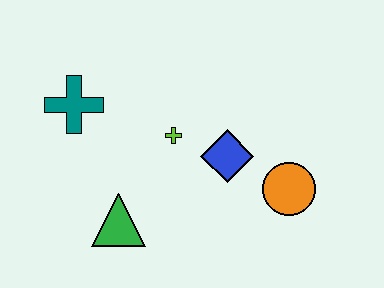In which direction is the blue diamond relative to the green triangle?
The blue diamond is to the right of the green triangle.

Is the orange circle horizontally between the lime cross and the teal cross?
No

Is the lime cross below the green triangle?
No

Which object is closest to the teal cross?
The lime cross is closest to the teal cross.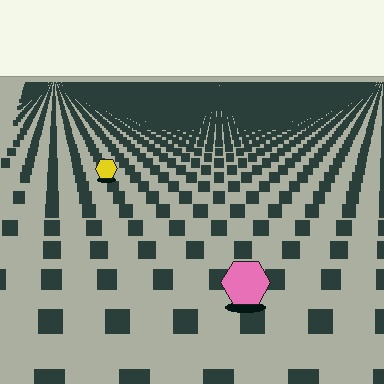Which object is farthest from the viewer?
The yellow hexagon is farthest from the viewer. It appears smaller and the ground texture around it is denser.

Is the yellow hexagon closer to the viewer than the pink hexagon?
No. The pink hexagon is closer — you can tell from the texture gradient: the ground texture is coarser near it.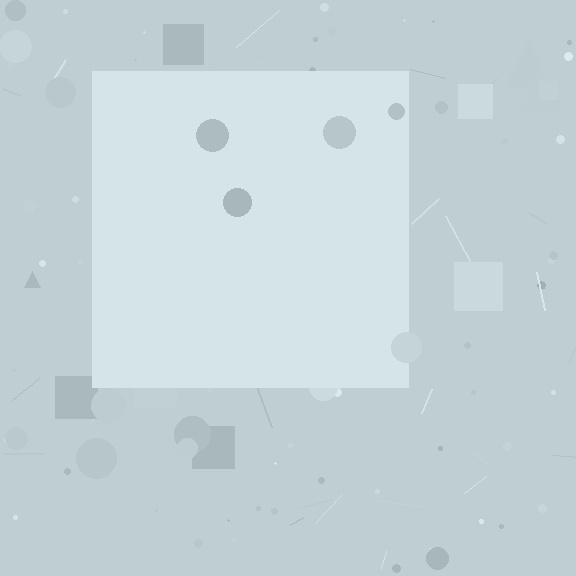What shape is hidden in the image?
A square is hidden in the image.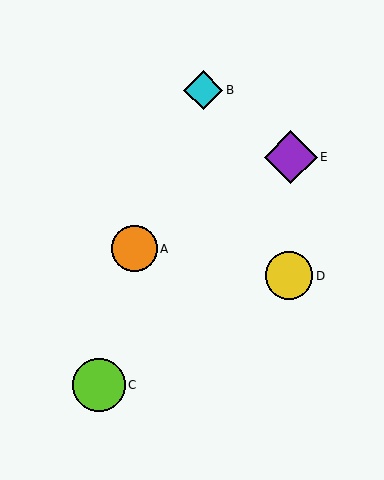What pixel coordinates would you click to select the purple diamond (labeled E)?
Click at (291, 157) to select the purple diamond E.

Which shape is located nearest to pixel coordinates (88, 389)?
The lime circle (labeled C) at (99, 385) is nearest to that location.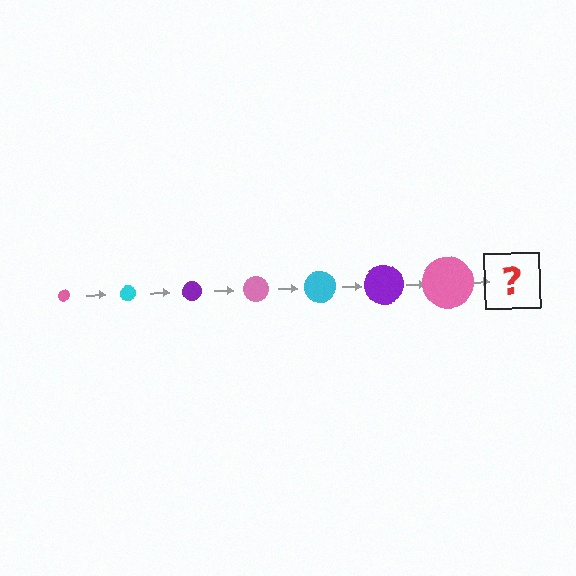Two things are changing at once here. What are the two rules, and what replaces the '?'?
The two rules are that the circle grows larger each step and the color cycles through pink, cyan, and purple. The '?' should be a cyan circle, larger than the previous one.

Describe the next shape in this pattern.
It should be a cyan circle, larger than the previous one.